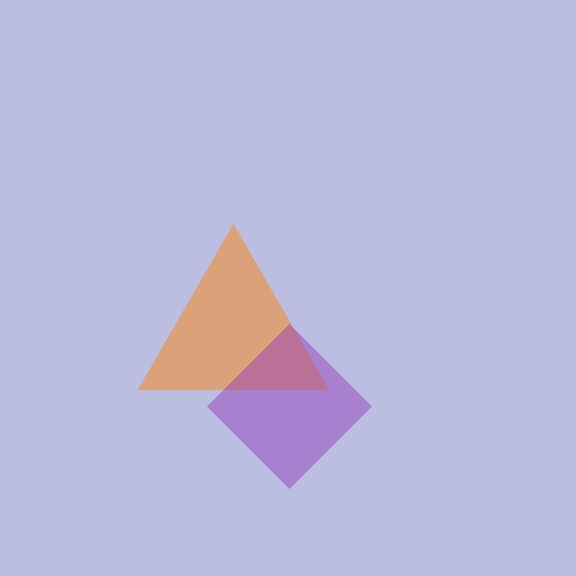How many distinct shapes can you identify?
There are 2 distinct shapes: an orange triangle, a purple diamond.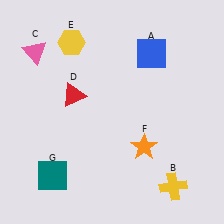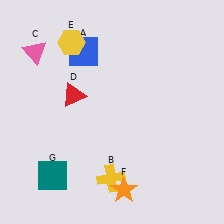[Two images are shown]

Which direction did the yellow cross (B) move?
The yellow cross (B) moved left.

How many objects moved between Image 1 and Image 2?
3 objects moved between the two images.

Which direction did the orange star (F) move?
The orange star (F) moved down.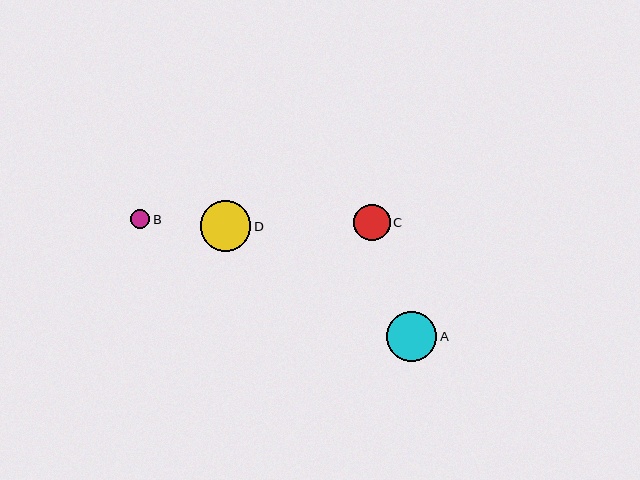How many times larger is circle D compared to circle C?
Circle D is approximately 1.4 times the size of circle C.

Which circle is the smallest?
Circle B is the smallest with a size of approximately 19 pixels.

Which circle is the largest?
Circle D is the largest with a size of approximately 51 pixels.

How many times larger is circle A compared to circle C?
Circle A is approximately 1.4 times the size of circle C.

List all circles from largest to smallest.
From largest to smallest: D, A, C, B.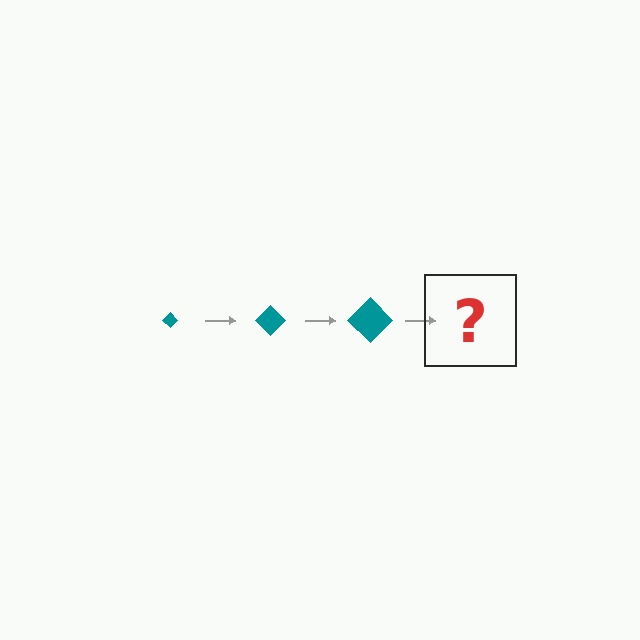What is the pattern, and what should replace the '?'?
The pattern is that the diamond gets progressively larger each step. The '?' should be a teal diamond, larger than the previous one.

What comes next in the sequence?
The next element should be a teal diamond, larger than the previous one.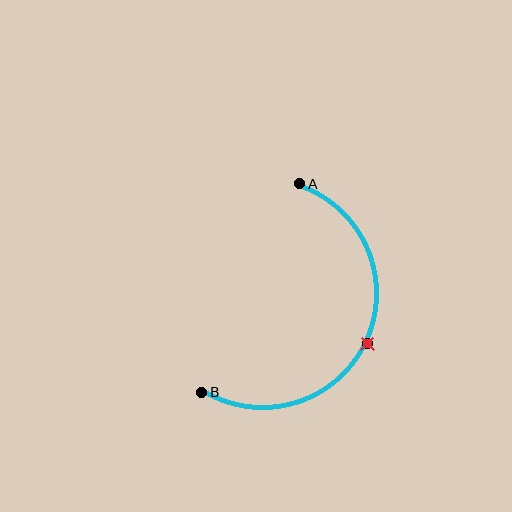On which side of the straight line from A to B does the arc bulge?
The arc bulges to the right of the straight line connecting A and B.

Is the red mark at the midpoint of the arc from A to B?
Yes. The red mark lies on the arc at equal arc-length from both A and B — it is the arc midpoint.